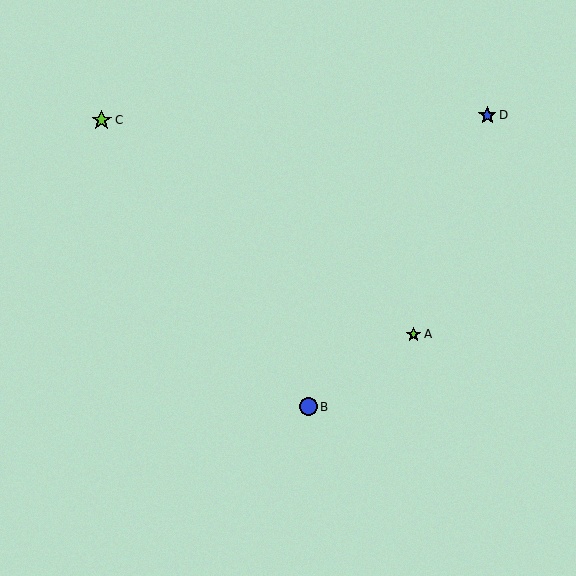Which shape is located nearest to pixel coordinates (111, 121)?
The lime star (labeled C) at (102, 120) is nearest to that location.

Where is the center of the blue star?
The center of the blue star is at (487, 115).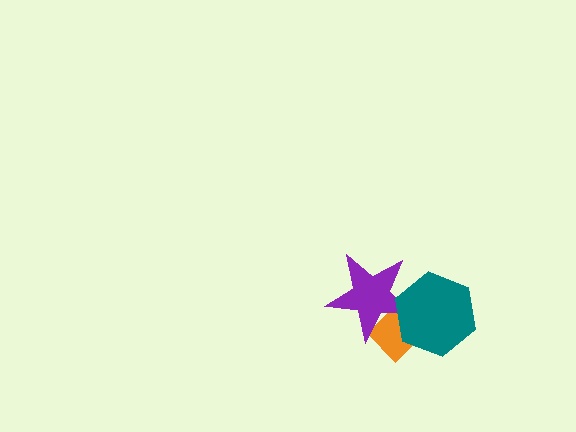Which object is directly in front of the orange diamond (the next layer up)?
The purple star is directly in front of the orange diamond.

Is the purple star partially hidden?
Yes, it is partially covered by another shape.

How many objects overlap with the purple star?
2 objects overlap with the purple star.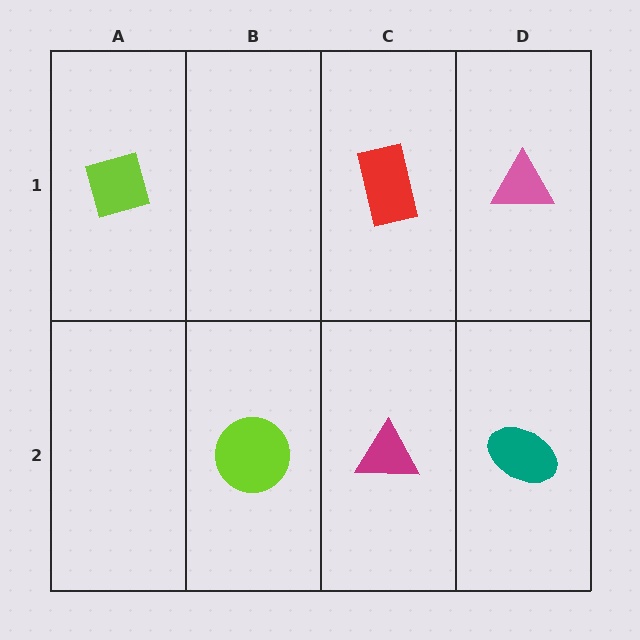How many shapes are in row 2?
3 shapes.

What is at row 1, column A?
A lime diamond.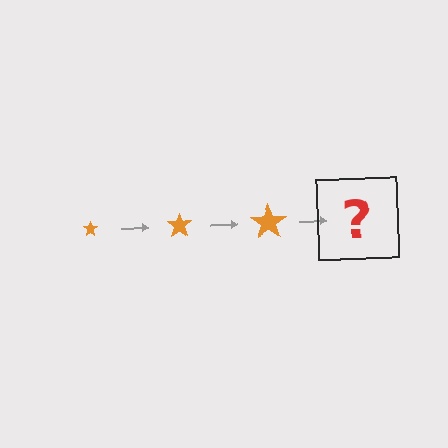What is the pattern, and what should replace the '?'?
The pattern is that the star gets progressively larger each step. The '?' should be an orange star, larger than the previous one.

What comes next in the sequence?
The next element should be an orange star, larger than the previous one.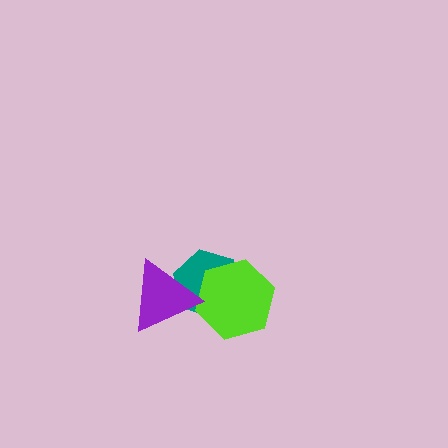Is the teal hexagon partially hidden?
Yes, it is partially covered by another shape.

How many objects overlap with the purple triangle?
2 objects overlap with the purple triangle.